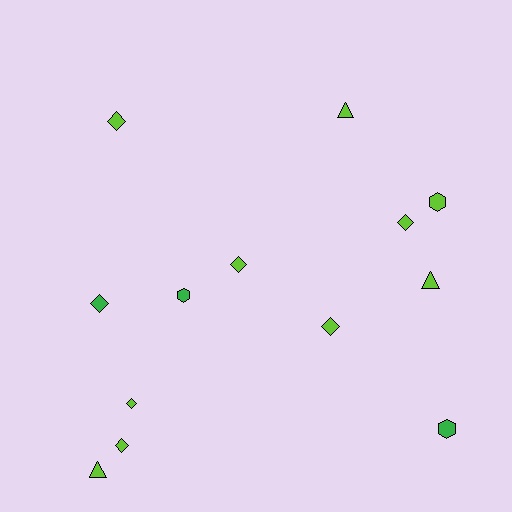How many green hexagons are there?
There are 2 green hexagons.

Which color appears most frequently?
Lime, with 10 objects.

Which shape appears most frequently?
Diamond, with 7 objects.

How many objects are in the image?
There are 13 objects.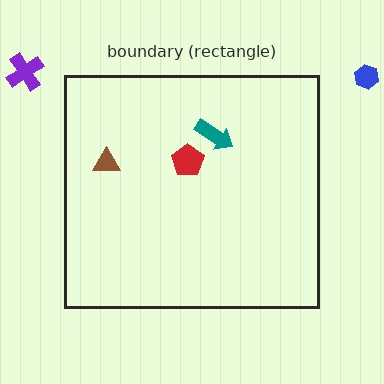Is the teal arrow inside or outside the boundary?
Inside.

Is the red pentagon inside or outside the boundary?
Inside.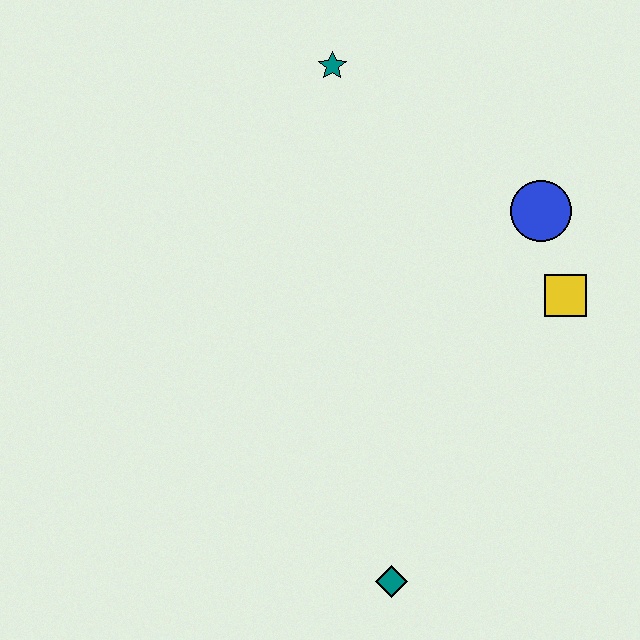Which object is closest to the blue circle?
The yellow square is closest to the blue circle.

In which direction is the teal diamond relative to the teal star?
The teal diamond is below the teal star.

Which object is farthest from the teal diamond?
The teal star is farthest from the teal diamond.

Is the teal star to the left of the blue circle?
Yes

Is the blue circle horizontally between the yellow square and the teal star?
Yes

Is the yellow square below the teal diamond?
No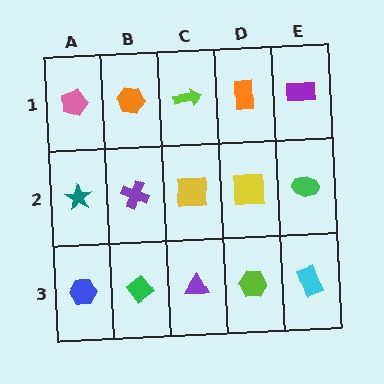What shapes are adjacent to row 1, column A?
A teal star (row 2, column A), an orange hexagon (row 1, column B).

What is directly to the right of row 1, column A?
An orange hexagon.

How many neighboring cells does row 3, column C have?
3.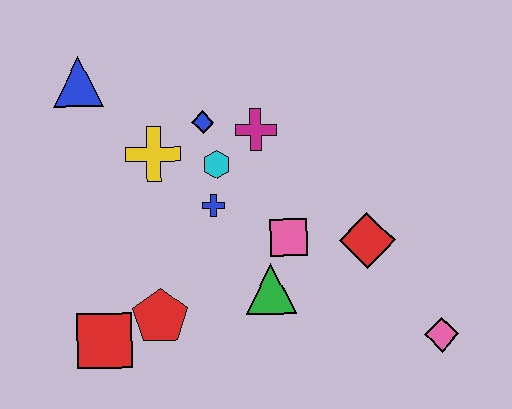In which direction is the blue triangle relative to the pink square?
The blue triangle is to the left of the pink square.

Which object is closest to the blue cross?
The cyan hexagon is closest to the blue cross.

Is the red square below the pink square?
Yes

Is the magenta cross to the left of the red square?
No